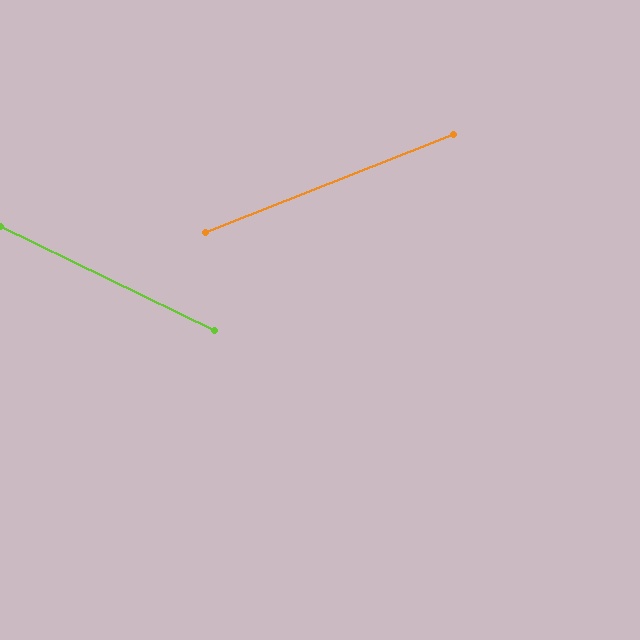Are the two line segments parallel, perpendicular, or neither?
Neither parallel nor perpendicular — they differ by about 47°.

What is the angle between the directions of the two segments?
Approximately 47 degrees.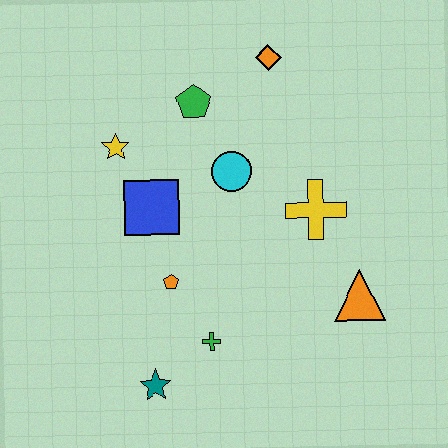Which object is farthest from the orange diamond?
The teal star is farthest from the orange diamond.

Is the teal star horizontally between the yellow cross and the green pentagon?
No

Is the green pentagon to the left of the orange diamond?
Yes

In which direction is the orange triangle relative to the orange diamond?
The orange triangle is below the orange diamond.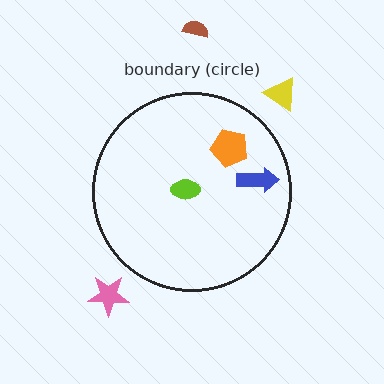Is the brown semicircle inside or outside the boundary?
Outside.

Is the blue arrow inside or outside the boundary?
Inside.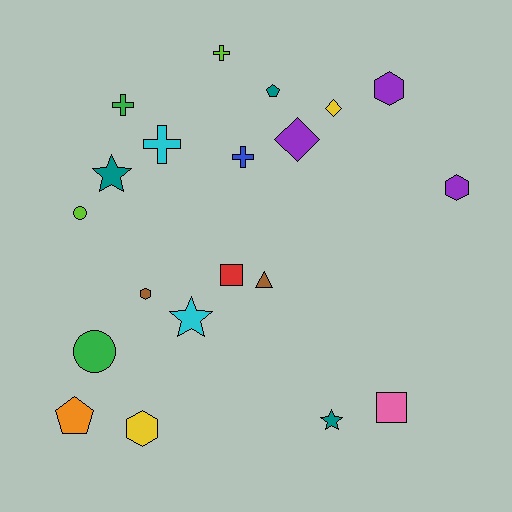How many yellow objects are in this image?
There are 2 yellow objects.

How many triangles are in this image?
There is 1 triangle.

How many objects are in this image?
There are 20 objects.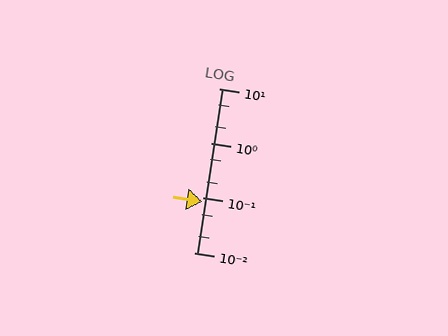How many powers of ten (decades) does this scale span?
The scale spans 3 decades, from 0.01 to 10.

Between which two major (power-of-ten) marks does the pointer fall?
The pointer is between 0.01 and 0.1.